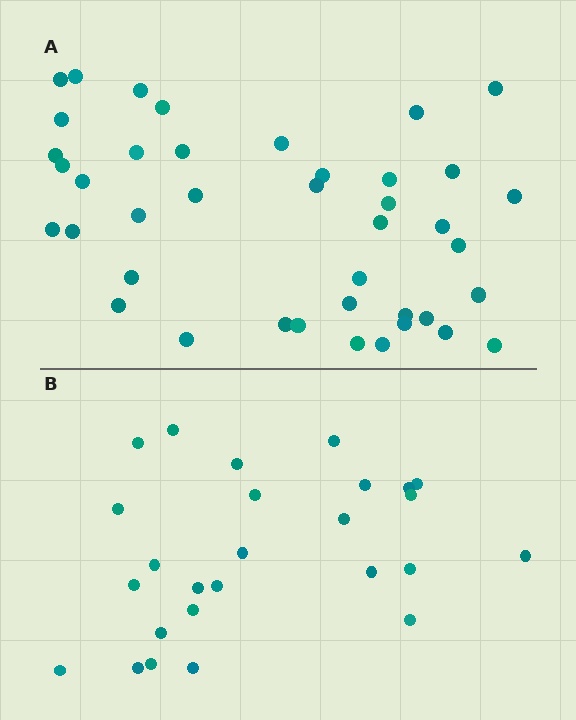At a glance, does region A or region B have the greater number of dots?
Region A (the top region) has more dots.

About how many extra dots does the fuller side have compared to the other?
Region A has approximately 15 more dots than region B.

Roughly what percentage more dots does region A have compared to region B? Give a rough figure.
About 60% more.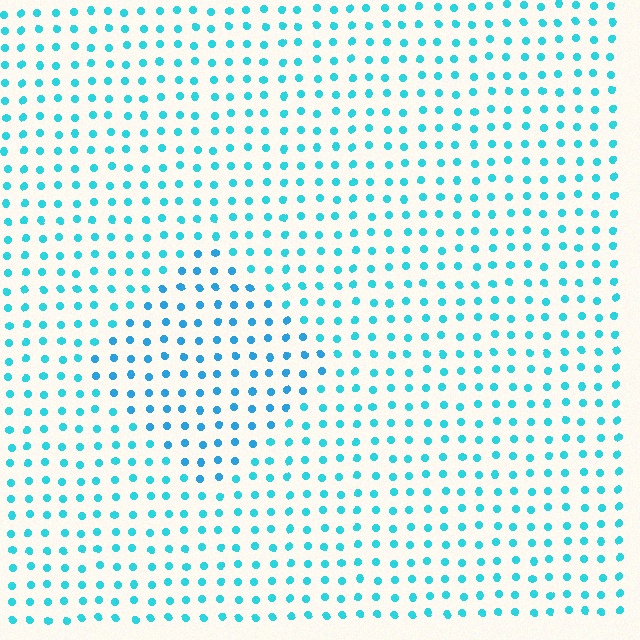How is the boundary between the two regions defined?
The boundary is defined purely by a slight shift in hue (about 18 degrees). Spacing, size, and orientation are identical on both sides.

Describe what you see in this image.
The image is filled with small cyan elements in a uniform arrangement. A diamond-shaped region is visible where the elements are tinted to a slightly different hue, forming a subtle color boundary.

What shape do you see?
I see a diamond.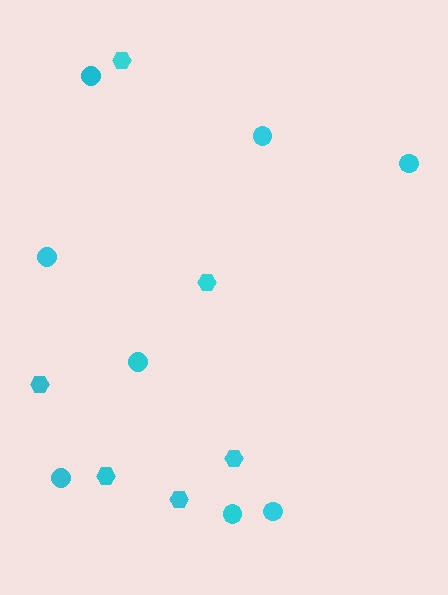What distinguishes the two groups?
There are 2 groups: one group of circles (8) and one group of hexagons (6).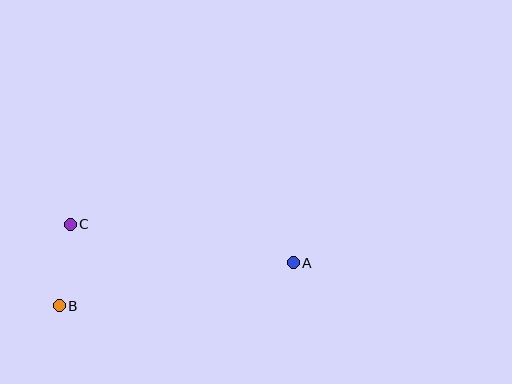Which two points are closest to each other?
Points B and C are closest to each other.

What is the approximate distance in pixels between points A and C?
The distance between A and C is approximately 226 pixels.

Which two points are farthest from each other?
Points A and B are farthest from each other.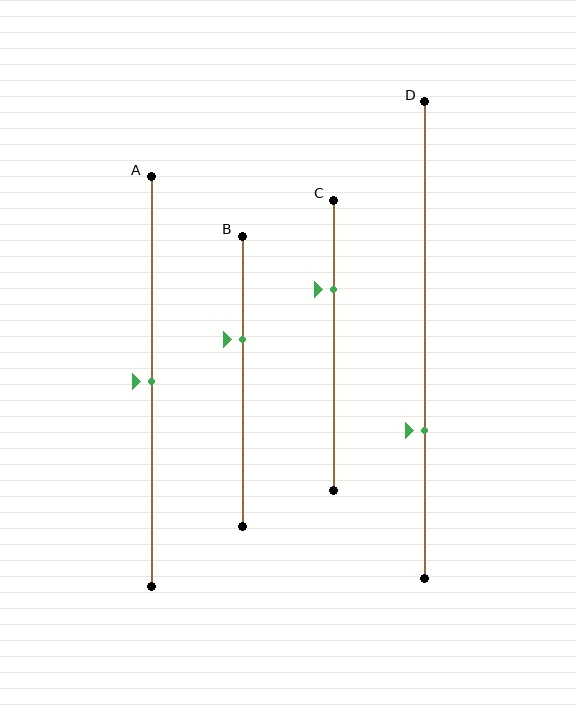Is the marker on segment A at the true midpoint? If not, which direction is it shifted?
Yes, the marker on segment A is at the true midpoint.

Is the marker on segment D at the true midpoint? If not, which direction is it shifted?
No, the marker on segment D is shifted downward by about 19% of the segment length.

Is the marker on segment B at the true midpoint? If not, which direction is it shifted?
No, the marker on segment B is shifted upward by about 14% of the segment length.